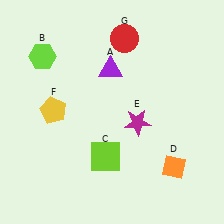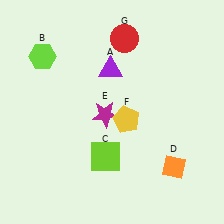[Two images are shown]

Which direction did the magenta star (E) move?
The magenta star (E) moved left.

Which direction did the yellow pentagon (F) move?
The yellow pentagon (F) moved right.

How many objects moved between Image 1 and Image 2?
2 objects moved between the two images.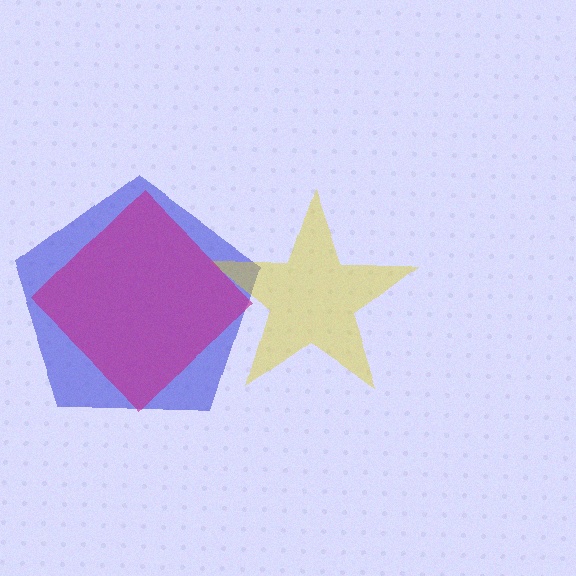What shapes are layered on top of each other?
The layered shapes are: a blue pentagon, a yellow star, a magenta diamond.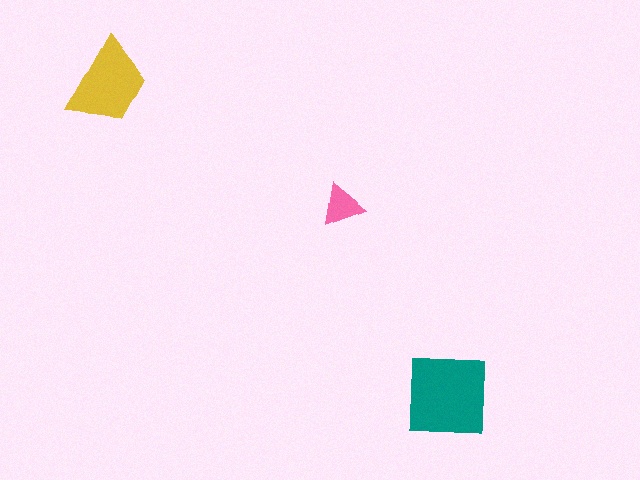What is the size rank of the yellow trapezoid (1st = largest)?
2nd.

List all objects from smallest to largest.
The pink triangle, the yellow trapezoid, the teal square.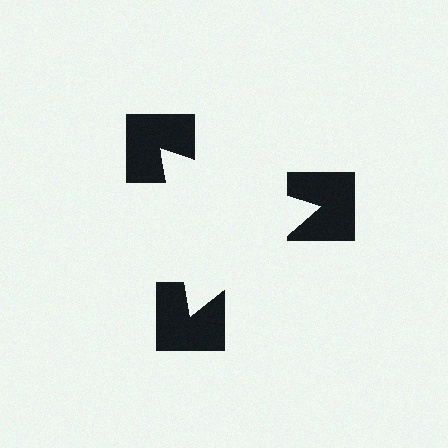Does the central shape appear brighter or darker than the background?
It typically appears slightly brighter than the background, even though no actual brightness change is drawn.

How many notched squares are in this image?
There are 3 — one at each vertex of the illusory triangle.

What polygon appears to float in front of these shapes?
An illusory triangle — its edges are inferred from the aligned wedge cuts in the notched squares, not physically drawn.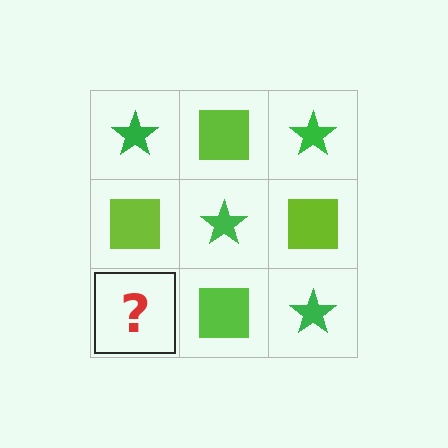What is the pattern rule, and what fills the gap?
The rule is that it alternates green star and lime square in a checkerboard pattern. The gap should be filled with a green star.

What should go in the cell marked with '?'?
The missing cell should contain a green star.